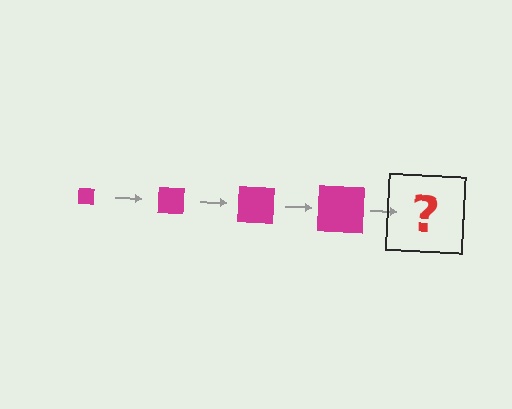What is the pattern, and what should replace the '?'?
The pattern is that the square gets progressively larger each step. The '?' should be a magenta square, larger than the previous one.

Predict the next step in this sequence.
The next step is a magenta square, larger than the previous one.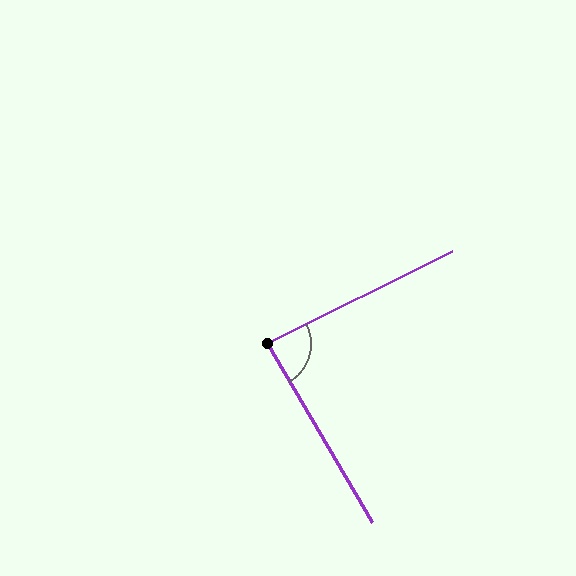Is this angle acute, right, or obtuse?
It is approximately a right angle.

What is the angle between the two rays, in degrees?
Approximately 86 degrees.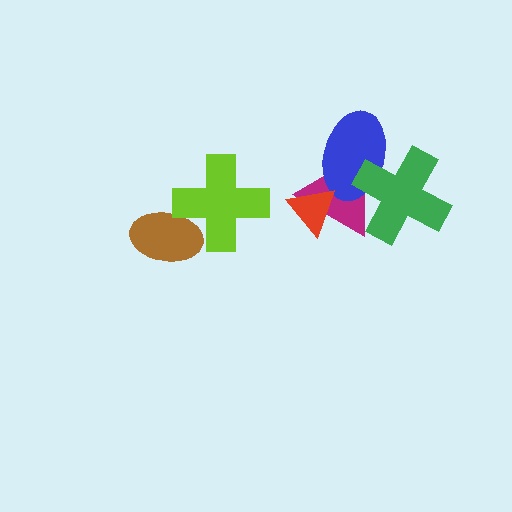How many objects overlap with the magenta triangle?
3 objects overlap with the magenta triangle.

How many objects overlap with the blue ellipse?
2 objects overlap with the blue ellipse.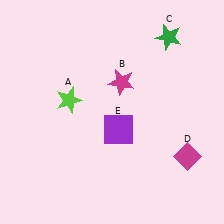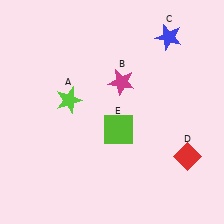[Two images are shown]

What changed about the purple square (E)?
In Image 1, E is purple. In Image 2, it changed to lime.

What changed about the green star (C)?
In Image 1, C is green. In Image 2, it changed to blue.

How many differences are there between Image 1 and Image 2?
There are 3 differences between the two images.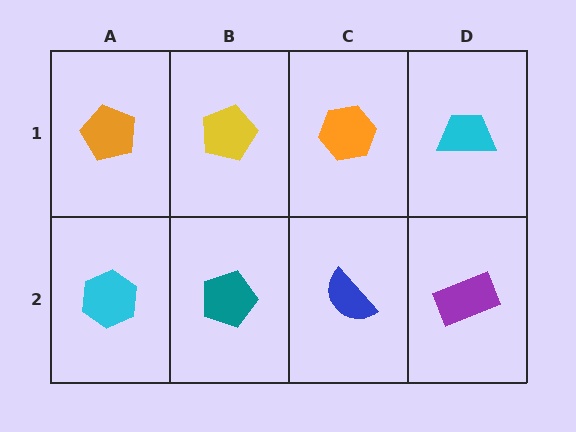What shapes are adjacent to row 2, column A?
An orange pentagon (row 1, column A), a teal pentagon (row 2, column B).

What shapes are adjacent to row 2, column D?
A cyan trapezoid (row 1, column D), a blue semicircle (row 2, column C).